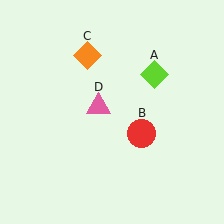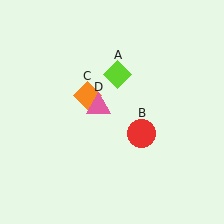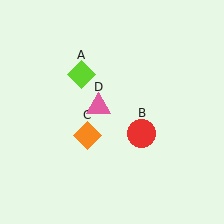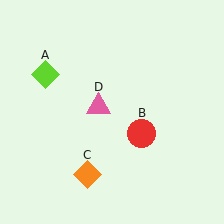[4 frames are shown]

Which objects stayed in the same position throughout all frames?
Red circle (object B) and pink triangle (object D) remained stationary.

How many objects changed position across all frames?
2 objects changed position: lime diamond (object A), orange diamond (object C).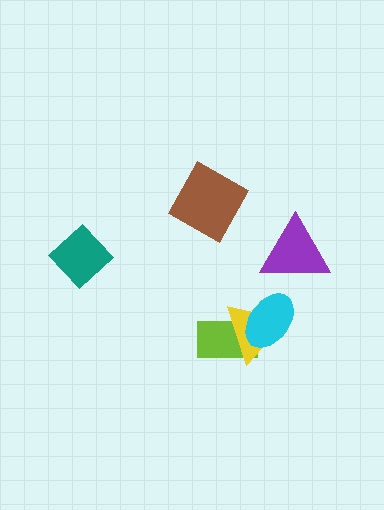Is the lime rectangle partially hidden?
Yes, it is partially covered by another shape.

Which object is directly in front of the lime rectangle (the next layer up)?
The yellow triangle is directly in front of the lime rectangle.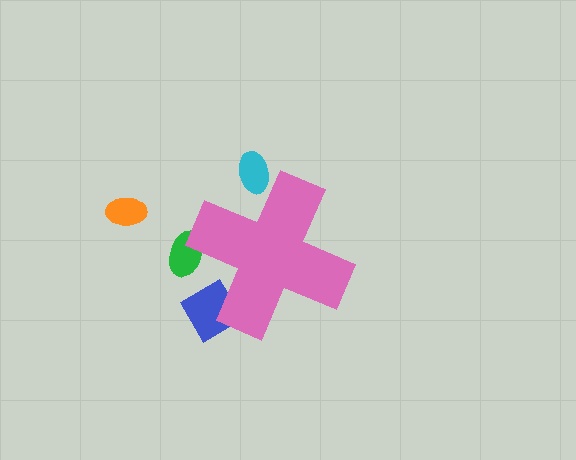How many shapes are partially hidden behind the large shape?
3 shapes are partially hidden.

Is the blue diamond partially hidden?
Yes, the blue diamond is partially hidden behind the pink cross.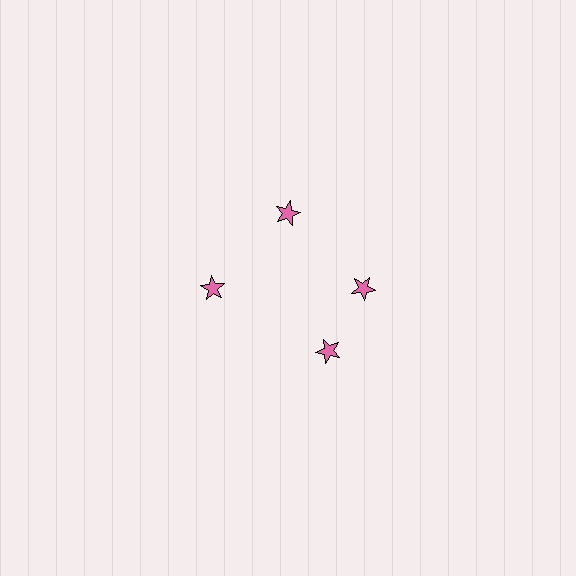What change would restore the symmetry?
The symmetry would be restored by rotating it back into even spacing with its neighbors so that all 4 stars sit at equal angles and equal distance from the center.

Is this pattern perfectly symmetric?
No. The 4 pink stars are arranged in a ring, but one element near the 6 o'clock position is rotated out of alignment along the ring, breaking the 4-fold rotational symmetry.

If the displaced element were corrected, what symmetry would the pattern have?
It would have 4-fold rotational symmetry — the pattern would map onto itself every 90 degrees.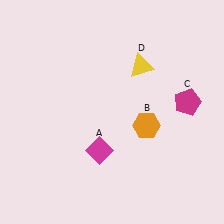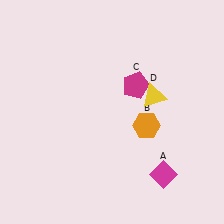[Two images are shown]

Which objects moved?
The objects that moved are: the magenta diamond (A), the magenta pentagon (C), the yellow triangle (D).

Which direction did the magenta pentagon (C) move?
The magenta pentagon (C) moved left.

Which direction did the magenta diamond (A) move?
The magenta diamond (A) moved right.